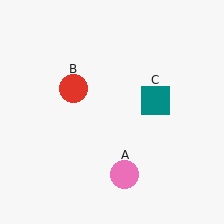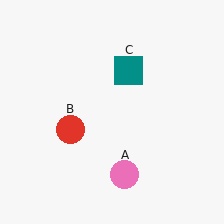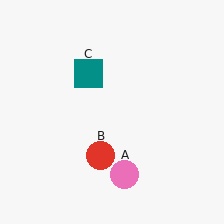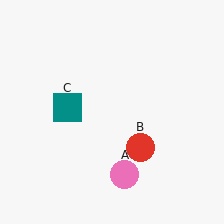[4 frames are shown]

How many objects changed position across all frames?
2 objects changed position: red circle (object B), teal square (object C).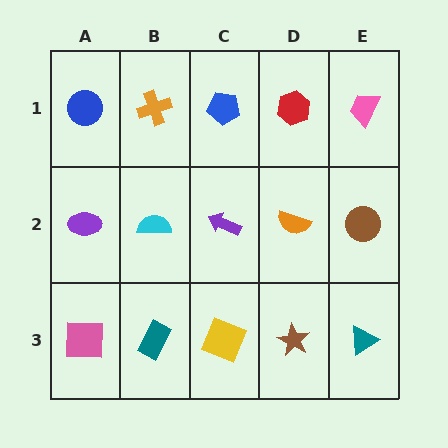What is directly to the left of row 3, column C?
A teal rectangle.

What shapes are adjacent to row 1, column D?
An orange semicircle (row 2, column D), a blue pentagon (row 1, column C), a pink trapezoid (row 1, column E).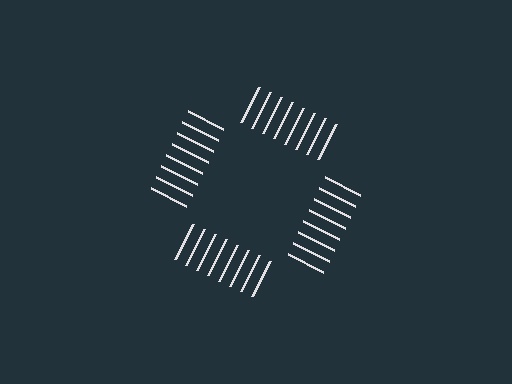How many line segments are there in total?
32 — 8 along each of the 4 edges.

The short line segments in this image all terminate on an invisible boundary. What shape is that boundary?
An illusory square — the line segments terminate on its edges but no continuous stroke is drawn.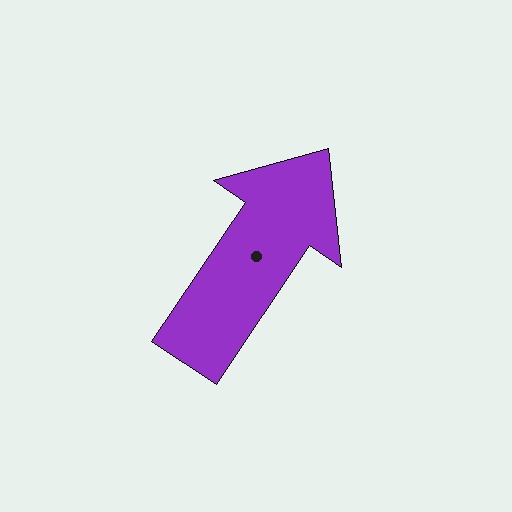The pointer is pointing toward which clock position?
Roughly 1 o'clock.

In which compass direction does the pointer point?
Northeast.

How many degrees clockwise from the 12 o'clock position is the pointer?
Approximately 34 degrees.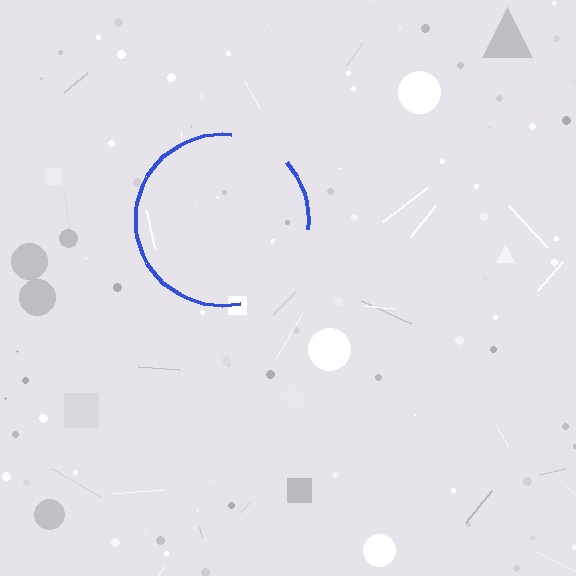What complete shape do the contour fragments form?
The contour fragments form a circle.